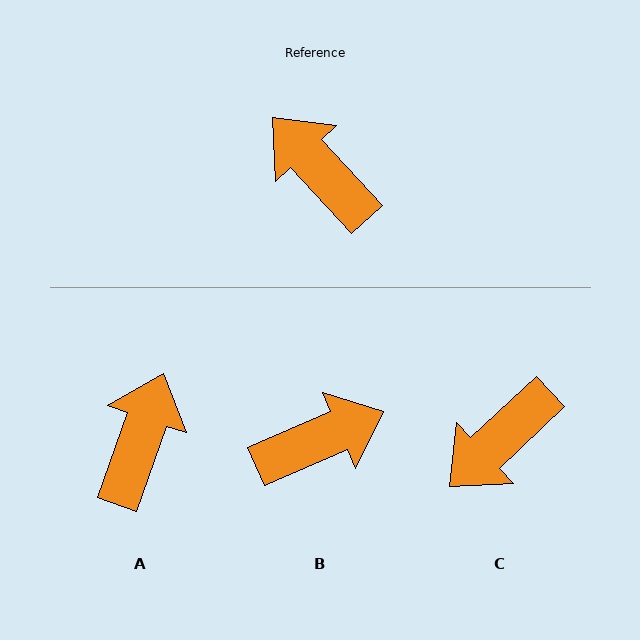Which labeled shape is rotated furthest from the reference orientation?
B, about 109 degrees away.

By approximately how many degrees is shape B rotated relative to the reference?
Approximately 109 degrees clockwise.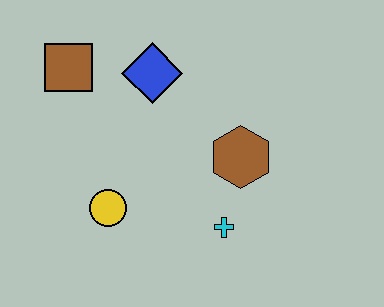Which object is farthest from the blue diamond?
The cyan cross is farthest from the blue diamond.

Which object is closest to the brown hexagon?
The cyan cross is closest to the brown hexagon.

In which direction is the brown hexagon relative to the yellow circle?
The brown hexagon is to the right of the yellow circle.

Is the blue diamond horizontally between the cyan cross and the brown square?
Yes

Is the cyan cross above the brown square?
No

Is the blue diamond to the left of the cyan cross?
Yes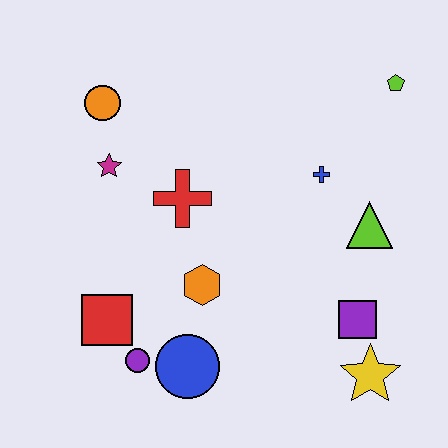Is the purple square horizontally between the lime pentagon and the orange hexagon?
Yes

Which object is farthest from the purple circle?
The lime pentagon is farthest from the purple circle.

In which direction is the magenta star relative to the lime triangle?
The magenta star is to the left of the lime triangle.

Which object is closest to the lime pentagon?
The blue cross is closest to the lime pentagon.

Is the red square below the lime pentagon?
Yes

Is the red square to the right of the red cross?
No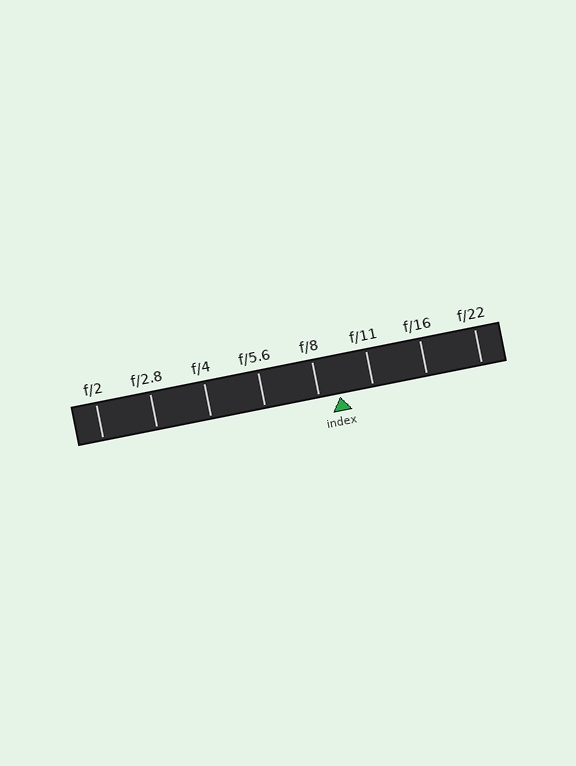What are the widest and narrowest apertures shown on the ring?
The widest aperture shown is f/2 and the narrowest is f/22.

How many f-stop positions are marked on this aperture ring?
There are 8 f-stop positions marked.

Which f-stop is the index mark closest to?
The index mark is closest to f/8.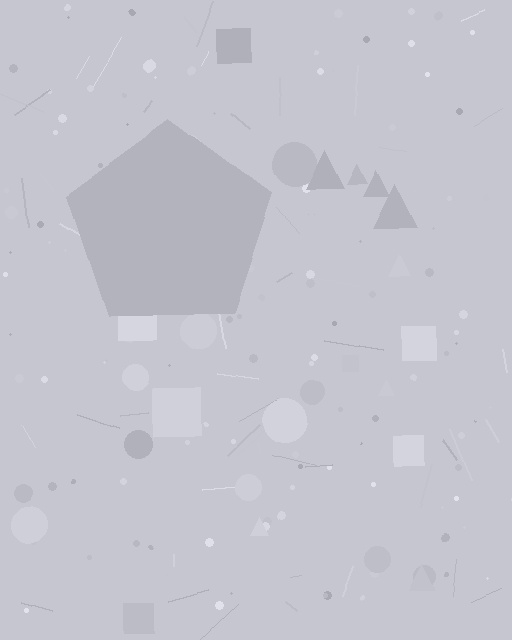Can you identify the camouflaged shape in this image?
The camouflaged shape is a pentagon.